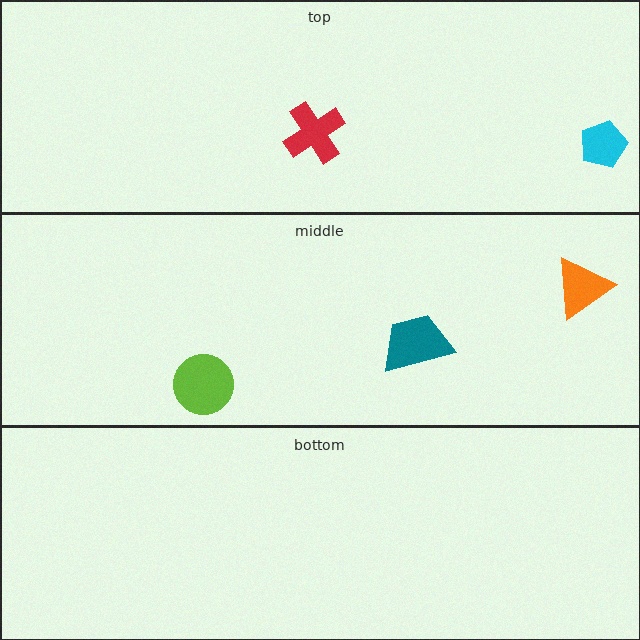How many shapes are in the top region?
2.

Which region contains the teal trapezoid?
The middle region.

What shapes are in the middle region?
The orange triangle, the lime circle, the teal trapezoid.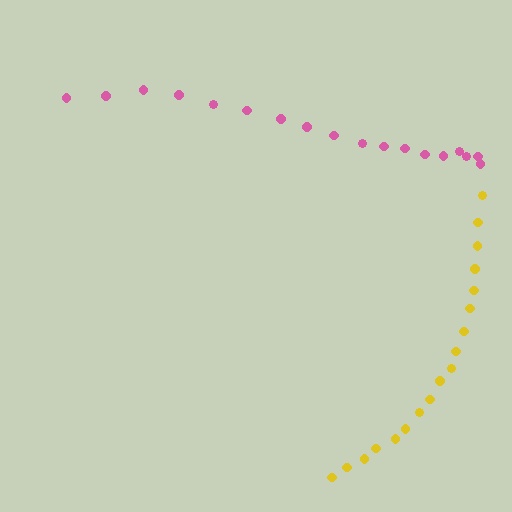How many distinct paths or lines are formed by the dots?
There are 2 distinct paths.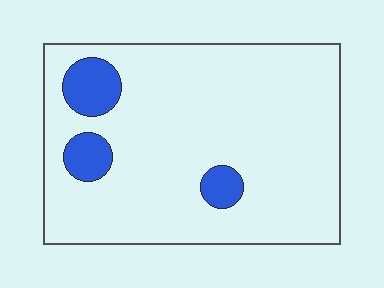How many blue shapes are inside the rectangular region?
3.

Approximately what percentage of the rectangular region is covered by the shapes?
Approximately 10%.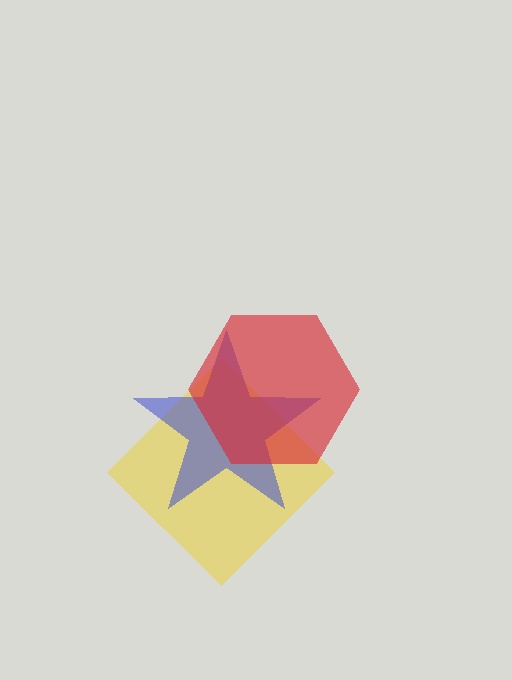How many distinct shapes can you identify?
There are 3 distinct shapes: a yellow diamond, a blue star, a red hexagon.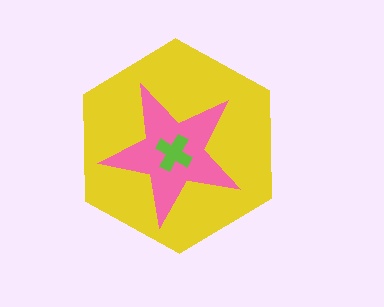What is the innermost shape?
The lime cross.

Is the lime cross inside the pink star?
Yes.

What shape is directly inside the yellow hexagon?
The pink star.